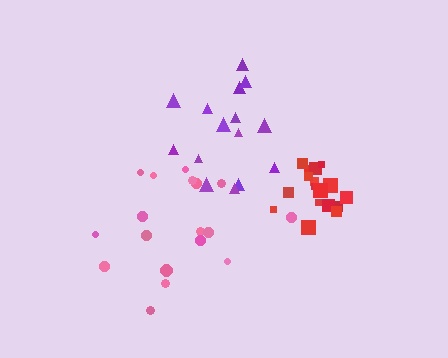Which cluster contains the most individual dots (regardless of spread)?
Pink (18).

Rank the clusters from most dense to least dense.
red, pink, purple.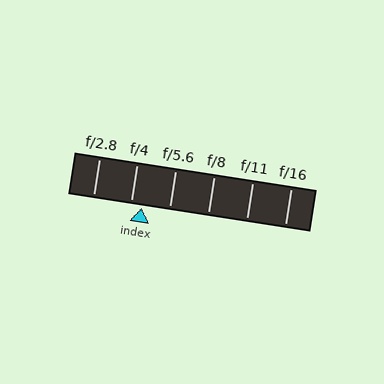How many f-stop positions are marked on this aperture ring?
There are 6 f-stop positions marked.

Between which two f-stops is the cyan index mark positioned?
The index mark is between f/4 and f/5.6.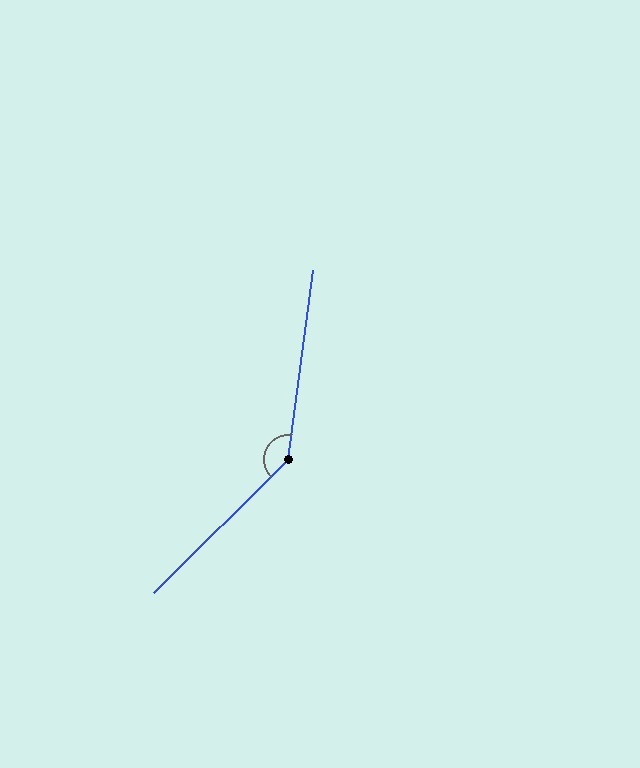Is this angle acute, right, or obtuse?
It is obtuse.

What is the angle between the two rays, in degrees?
Approximately 142 degrees.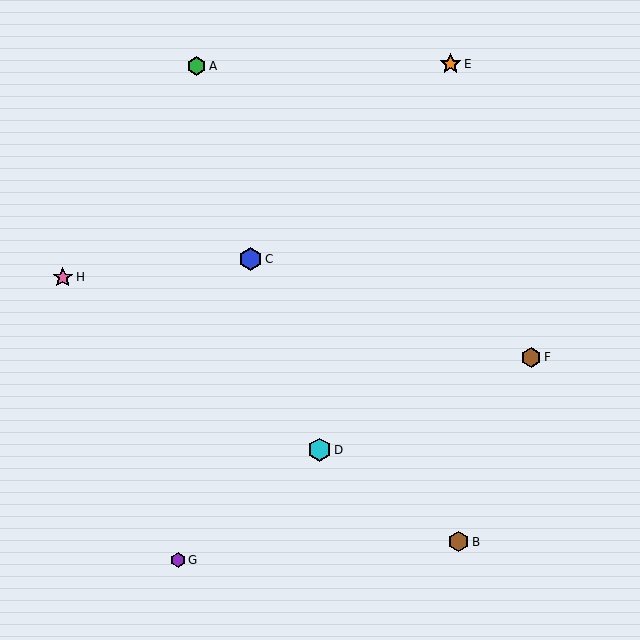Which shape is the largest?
The blue hexagon (labeled C) is the largest.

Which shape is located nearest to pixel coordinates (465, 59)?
The orange star (labeled E) at (450, 64) is nearest to that location.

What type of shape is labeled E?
Shape E is an orange star.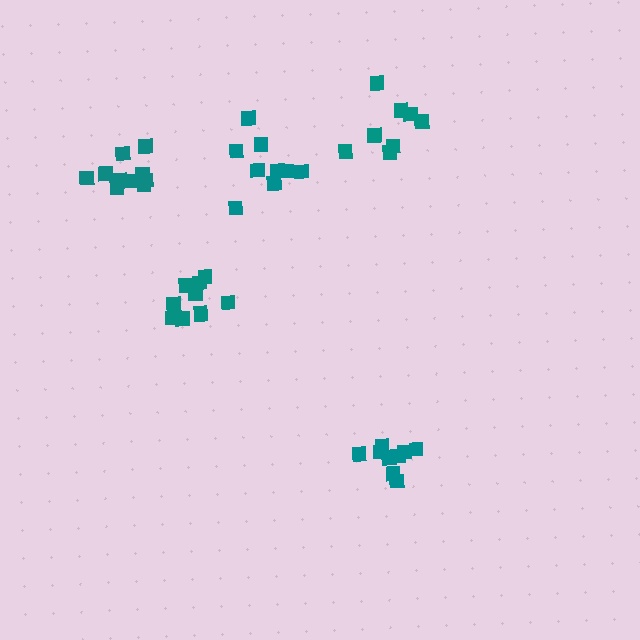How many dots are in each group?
Group 1: 10 dots, Group 2: 9 dots, Group 3: 10 dots, Group 4: 9 dots, Group 5: 8 dots (46 total).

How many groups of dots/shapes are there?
There are 5 groups.